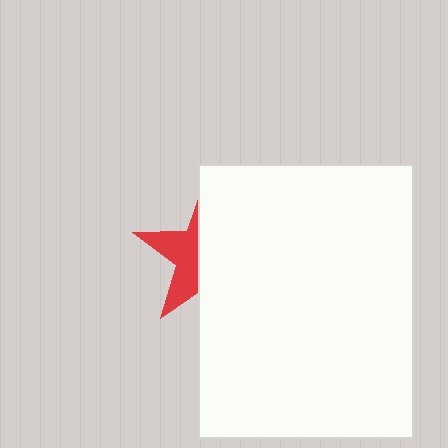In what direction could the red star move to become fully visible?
The red star could move left. That would shift it out from behind the white rectangle entirely.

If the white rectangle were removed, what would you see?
You would see the complete red star.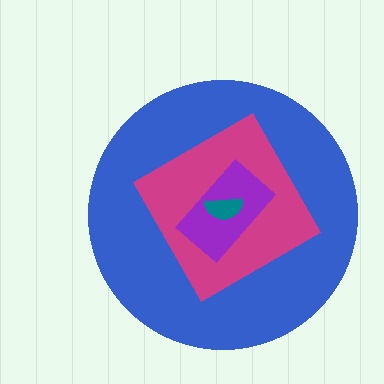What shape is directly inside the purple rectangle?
The teal semicircle.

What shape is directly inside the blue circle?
The magenta square.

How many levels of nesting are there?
4.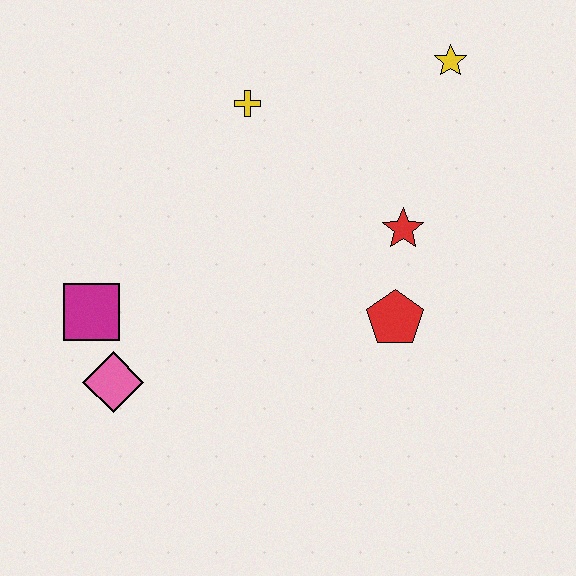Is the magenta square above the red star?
No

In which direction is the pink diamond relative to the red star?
The pink diamond is to the left of the red star.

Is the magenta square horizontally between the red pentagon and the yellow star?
No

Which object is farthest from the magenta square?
The yellow star is farthest from the magenta square.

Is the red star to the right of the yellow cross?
Yes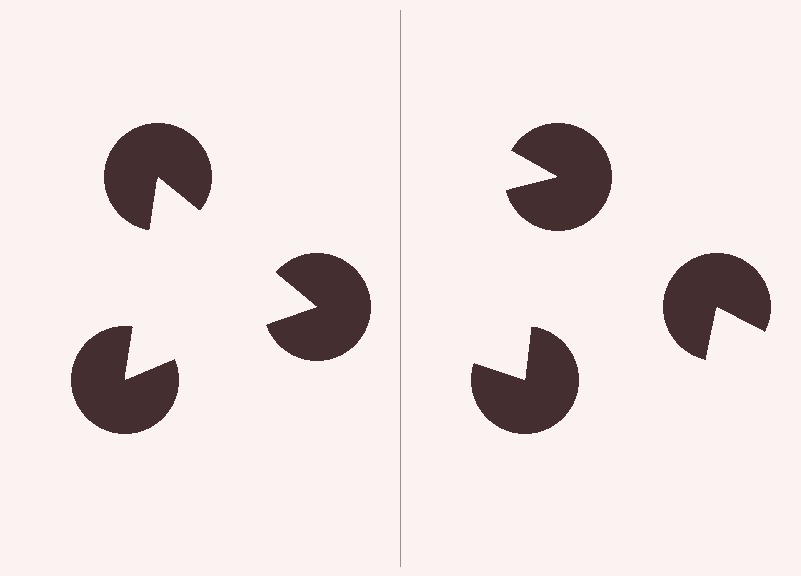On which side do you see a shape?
An illusory triangle appears on the left side. On the right side the wedge cuts are rotated, so no coherent shape forms.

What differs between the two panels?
The pac-man discs are positioned identically on both sides; only the wedge orientations differ. On the left they align to a triangle; on the right they are misaligned.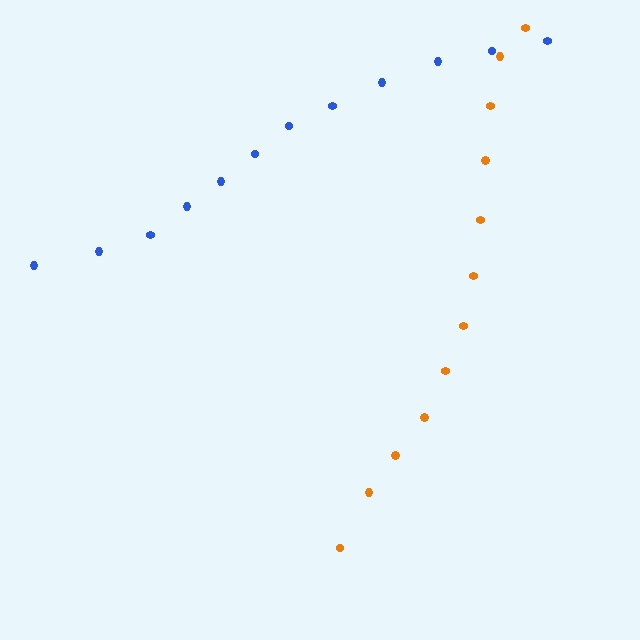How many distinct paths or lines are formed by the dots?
There are 2 distinct paths.